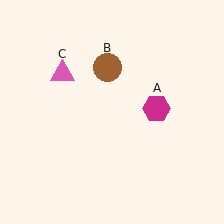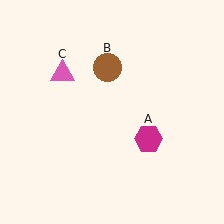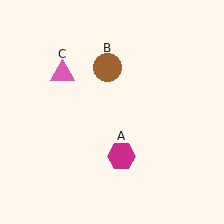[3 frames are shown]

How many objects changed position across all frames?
1 object changed position: magenta hexagon (object A).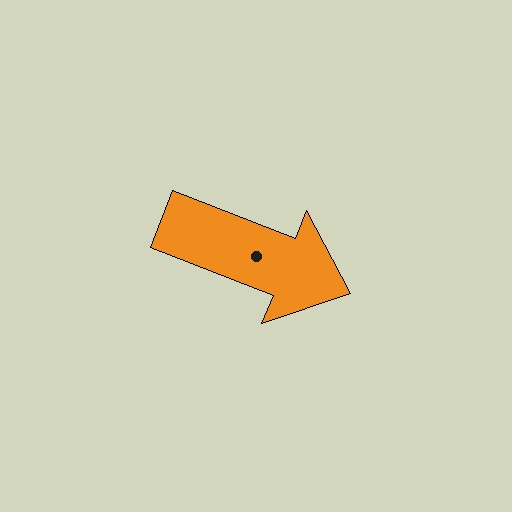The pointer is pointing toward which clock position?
Roughly 4 o'clock.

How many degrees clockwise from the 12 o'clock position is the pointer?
Approximately 112 degrees.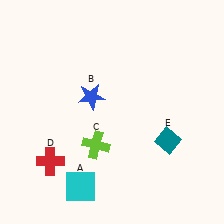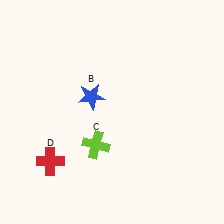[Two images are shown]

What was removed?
The teal diamond (E), the cyan square (A) were removed in Image 2.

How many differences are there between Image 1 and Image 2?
There are 2 differences between the two images.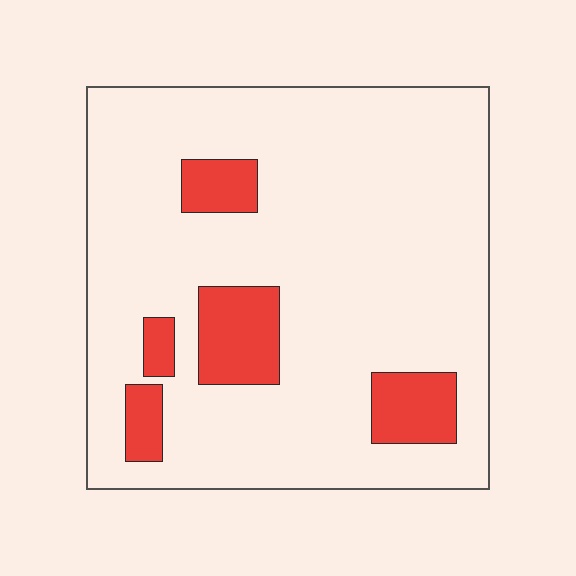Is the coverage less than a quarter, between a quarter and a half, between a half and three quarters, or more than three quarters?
Less than a quarter.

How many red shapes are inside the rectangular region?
5.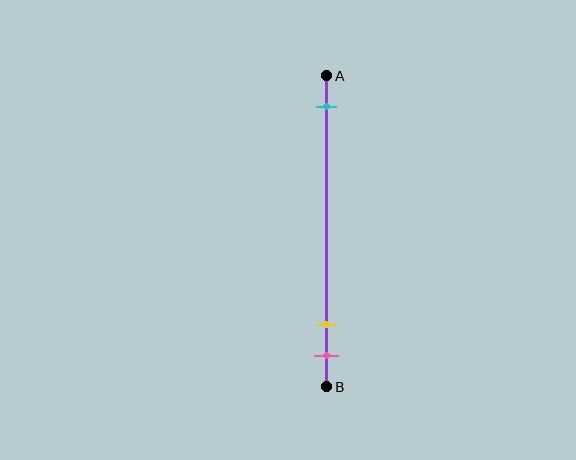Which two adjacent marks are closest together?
The yellow and pink marks are the closest adjacent pair.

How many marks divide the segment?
There are 3 marks dividing the segment.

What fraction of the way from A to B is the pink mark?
The pink mark is approximately 90% (0.9) of the way from A to B.